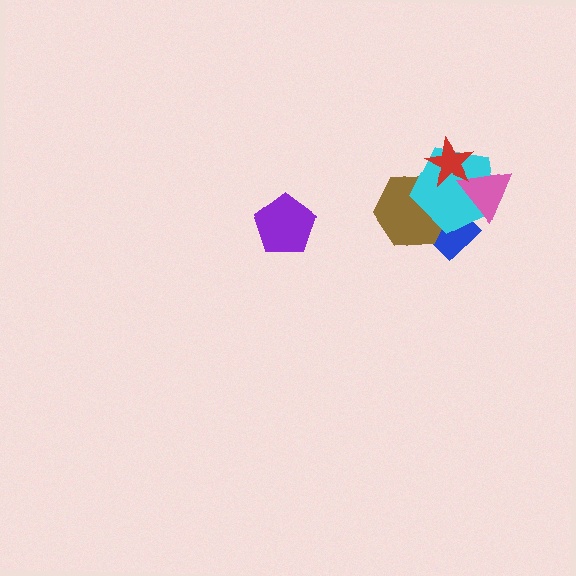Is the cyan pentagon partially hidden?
Yes, it is partially covered by another shape.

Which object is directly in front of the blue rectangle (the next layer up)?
The brown hexagon is directly in front of the blue rectangle.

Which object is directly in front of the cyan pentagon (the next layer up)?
The pink triangle is directly in front of the cyan pentagon.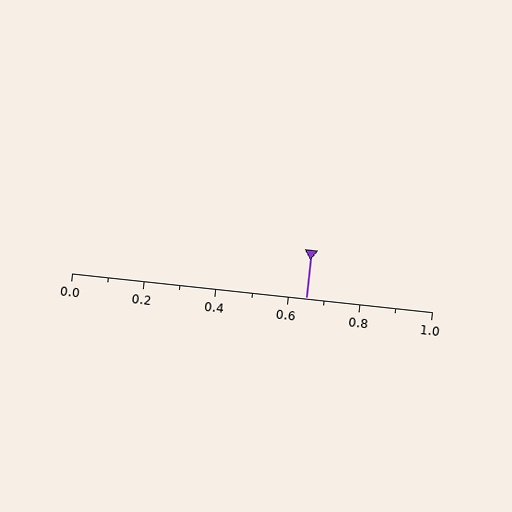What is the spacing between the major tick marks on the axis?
The major ticks are spaced 0.2 apart.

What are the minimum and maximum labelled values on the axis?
The axis runs from 0.0 to 1.0.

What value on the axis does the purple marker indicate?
The marker indicates approximately 0.65.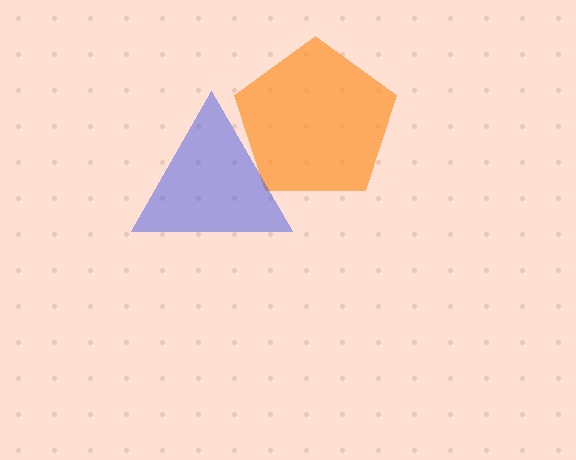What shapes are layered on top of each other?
The layered shapes are: an orange pentagon, a blue triangle.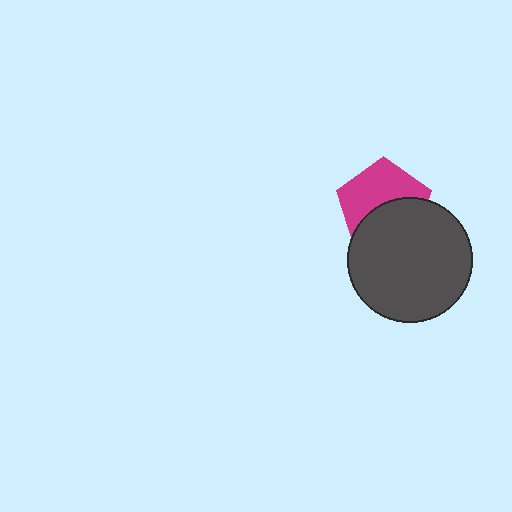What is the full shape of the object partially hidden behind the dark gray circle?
The partially hidden object is a magenta pentagon.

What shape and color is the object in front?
The object in front is a dark gray circle.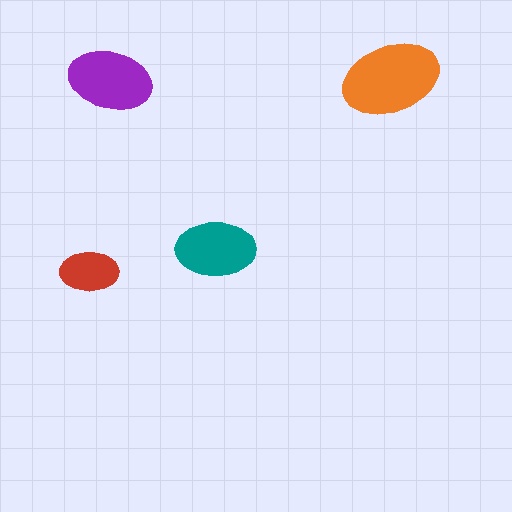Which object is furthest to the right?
The orange ellipse is rightmost.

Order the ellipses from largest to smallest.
the orange one, the purple one, the teal one, the red one.